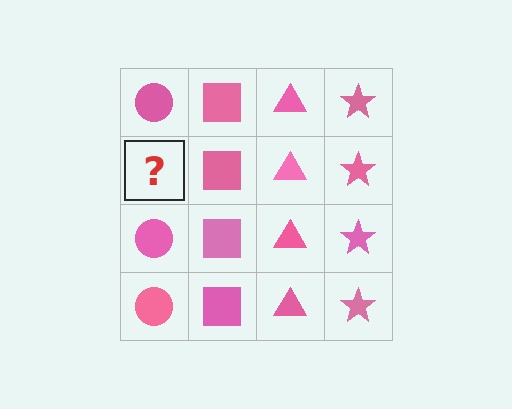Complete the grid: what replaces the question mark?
The question mark should be replaced with a pink circle.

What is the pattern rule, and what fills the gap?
The rule is that each column has a consistent shape. The gap should be filled with a pink circle.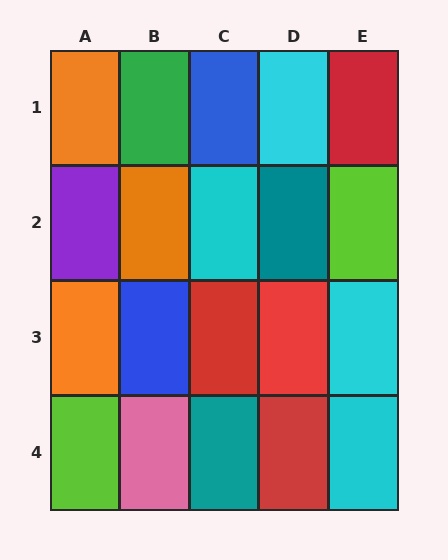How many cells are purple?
1 cell is purple.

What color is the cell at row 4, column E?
Cyan.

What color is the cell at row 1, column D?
Cyan.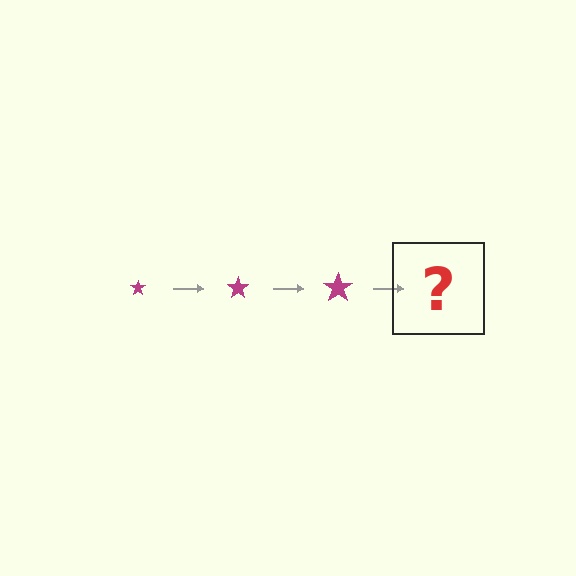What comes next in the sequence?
The next element should be a magenta star, larger than the previous one.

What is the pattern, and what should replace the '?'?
The pattern is that the star gets progressively larger each step. The '?' should be a magenta star, larger than the previous one.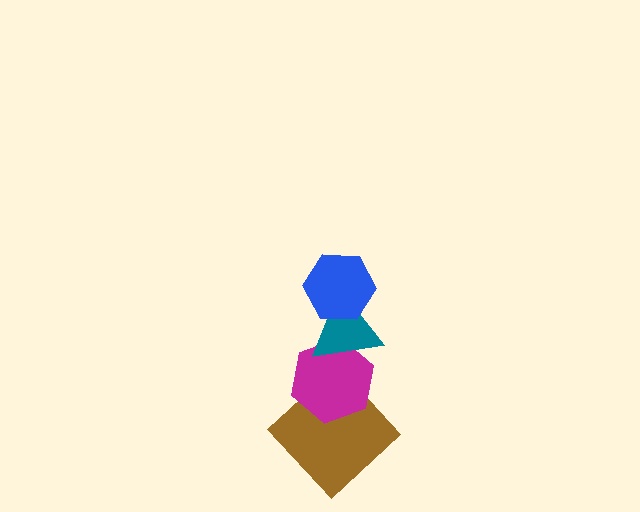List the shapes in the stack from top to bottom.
From top to bottom: the blue hexagon, the teal triangle, the magenta hexagon, the brown diamond.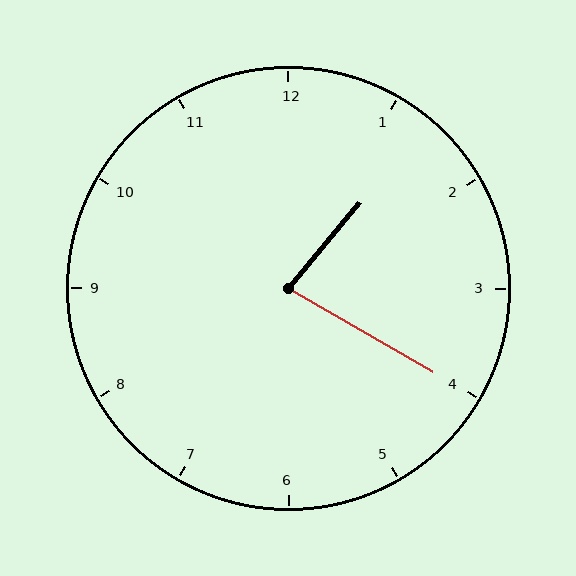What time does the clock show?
1:20.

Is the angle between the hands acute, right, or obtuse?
It is acute.